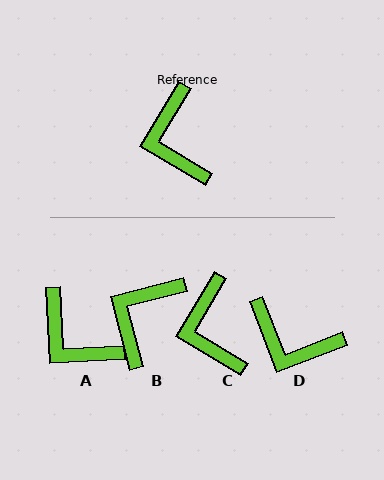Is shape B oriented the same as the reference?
No, it is off by about 44 degrees.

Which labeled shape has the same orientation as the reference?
C.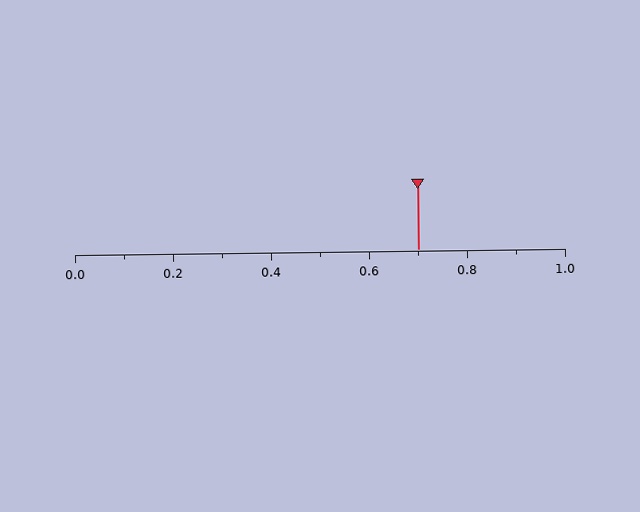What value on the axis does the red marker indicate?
The marker indicates approximately 0.7.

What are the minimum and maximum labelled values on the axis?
The axis runs from 0.0 to 1.0.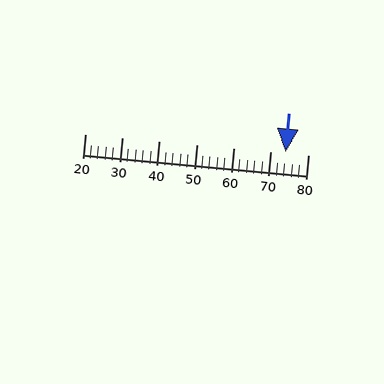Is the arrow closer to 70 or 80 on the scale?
The arrow is closer to 70.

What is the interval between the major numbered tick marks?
The major tick marks are spaced 10 units apart.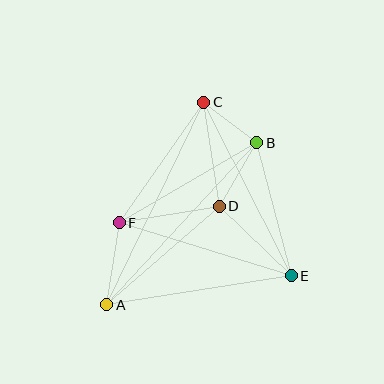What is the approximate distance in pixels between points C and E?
The distance between C and E is approximately 194 pixels.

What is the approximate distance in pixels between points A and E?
The distance between A and E is approximately 187 pixels.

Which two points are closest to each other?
Points B and C are closest to each other.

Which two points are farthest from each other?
Points A and C are farthest from each other.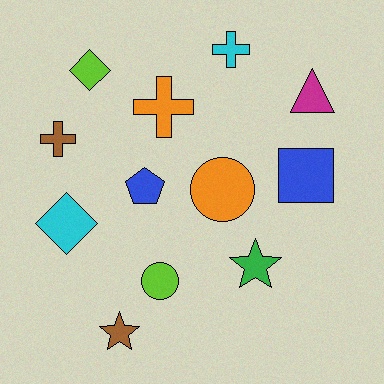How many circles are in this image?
There are 2 circles.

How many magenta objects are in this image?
There is 1 magenta object.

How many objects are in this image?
There are 12 objects.